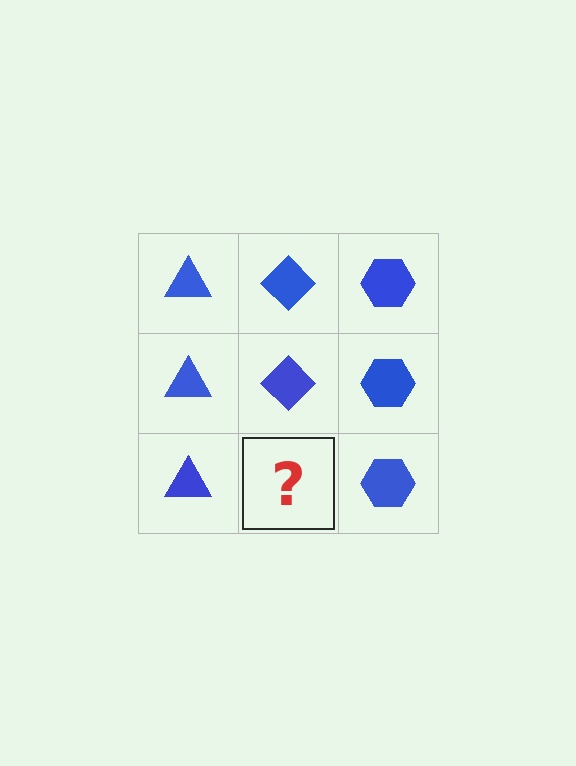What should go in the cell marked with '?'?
The missing cell should contain a blue diamond.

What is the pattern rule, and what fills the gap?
The rule is that each column has a consistent shape. The gap should be filled with a blue diamond.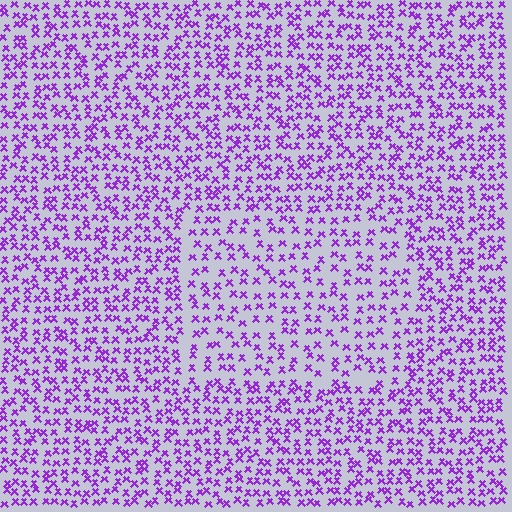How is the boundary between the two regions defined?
The boundary is defined by a change in element density (approximately 1.5x ratio). All elements are the same color, size, and shape.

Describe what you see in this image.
The image contains small purple elements arranged at two different densities. A rectangle-shaped region is visible where the elements are less densely packed than the surrounding area.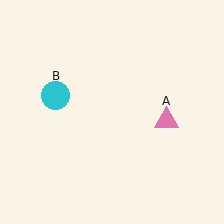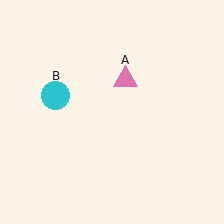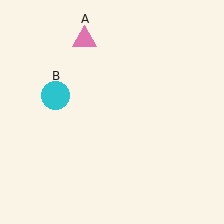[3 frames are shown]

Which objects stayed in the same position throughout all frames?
Cyan circle (object B) remained stationary.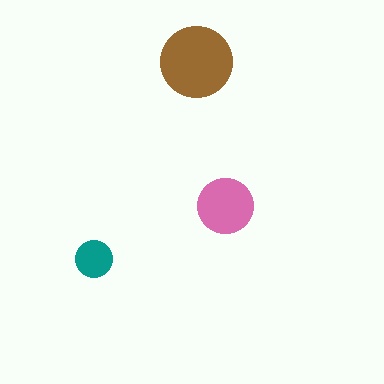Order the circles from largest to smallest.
the brown one, the pink one, the teal one.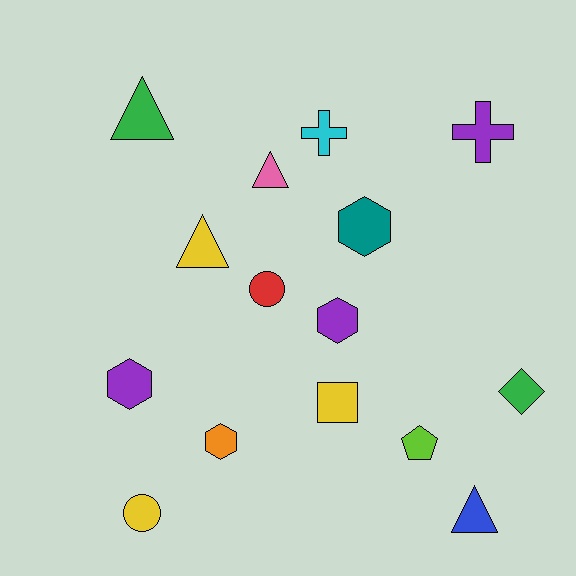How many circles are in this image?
There are 2 circles.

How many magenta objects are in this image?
There are no magenta objects.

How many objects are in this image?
There are 15 objects.